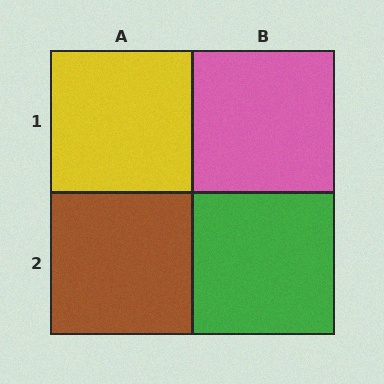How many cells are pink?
1 cell is pink.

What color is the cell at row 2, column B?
Green.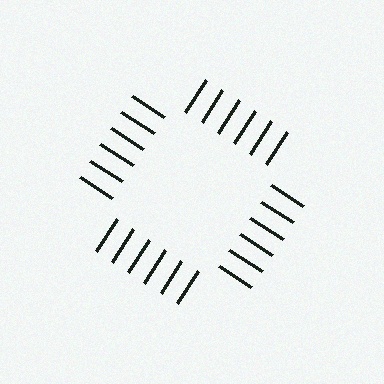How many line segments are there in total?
24 — 6 along each of the 4 edges.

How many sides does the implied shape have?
4 sides — the line-ends trace a square.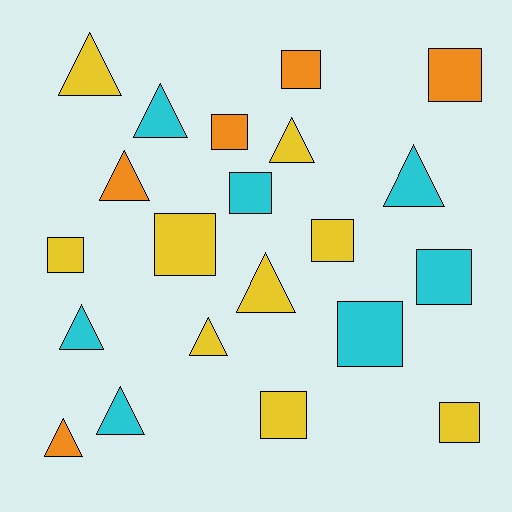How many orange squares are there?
There are 3 orange squares.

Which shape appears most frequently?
Square, with 11 objects.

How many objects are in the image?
There are 21 objects.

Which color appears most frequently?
Yellow, with 9 objects.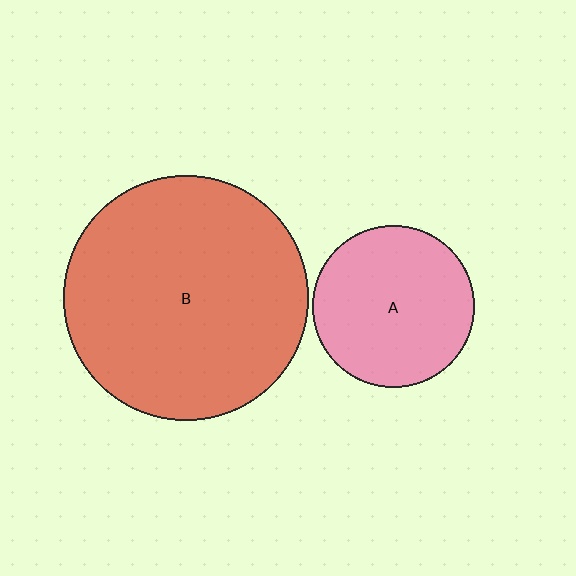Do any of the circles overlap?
No, none of the circles overlap.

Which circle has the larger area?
Circle B (red).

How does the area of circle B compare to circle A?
Approximately 2.3 times.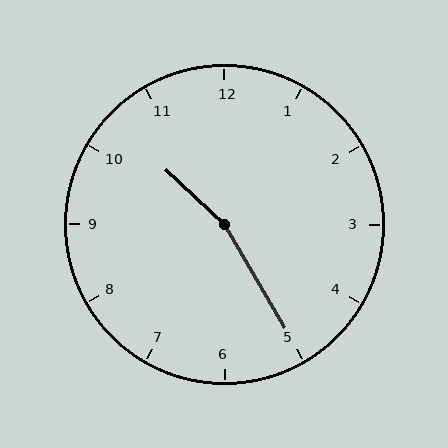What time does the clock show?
10:25.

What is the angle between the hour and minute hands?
Approximately 162 degrees.